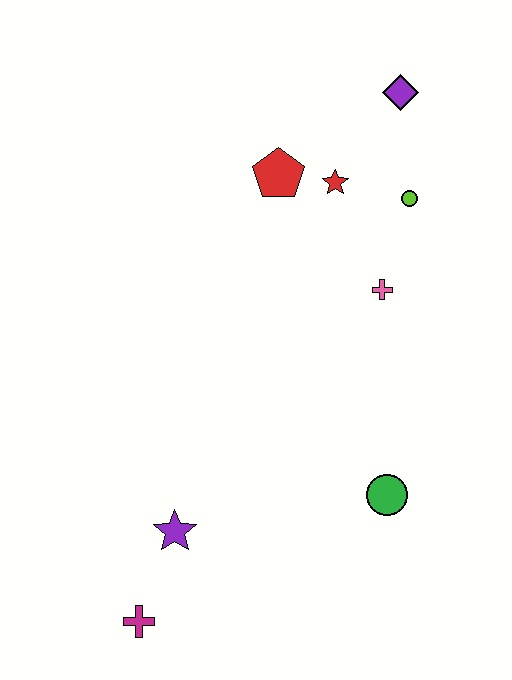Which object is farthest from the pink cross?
The magenta cross is farthest from the pink cross.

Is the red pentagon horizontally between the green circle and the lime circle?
No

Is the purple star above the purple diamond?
No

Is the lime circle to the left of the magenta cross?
No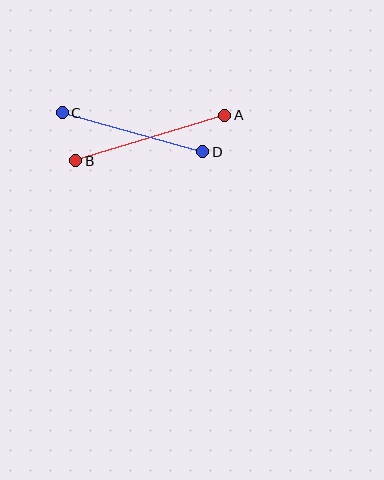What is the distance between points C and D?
The distance is approximately 146 pixels.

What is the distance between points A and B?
The distance is approximately 156 pixels.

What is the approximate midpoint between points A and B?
The midpoint is at approximately (150, 138) pixels.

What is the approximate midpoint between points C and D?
The midpoint is at approximately (132, 132) pixels.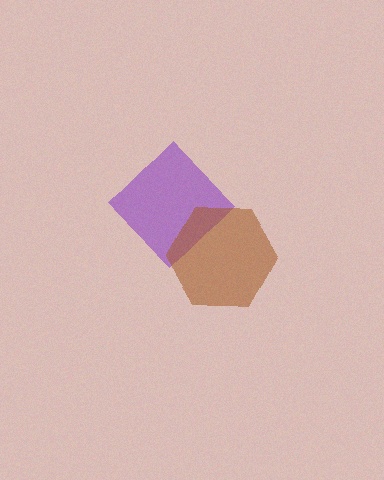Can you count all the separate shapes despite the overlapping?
Yes, there are 2 separate shapes.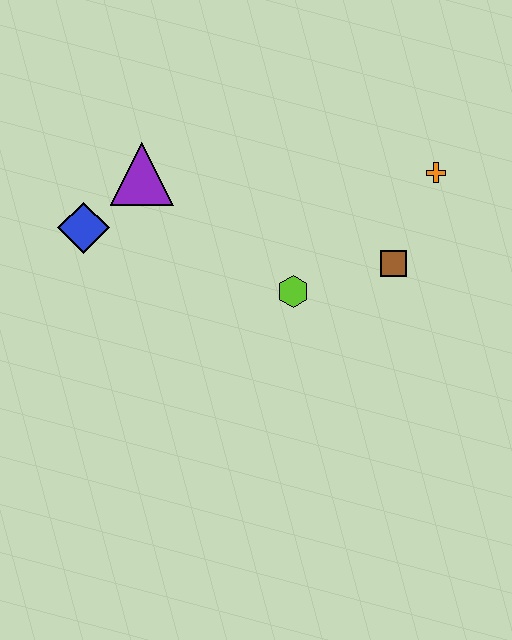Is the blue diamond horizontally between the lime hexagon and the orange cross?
No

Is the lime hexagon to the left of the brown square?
Yes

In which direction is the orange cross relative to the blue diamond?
The orange cross is to the right of the blue diamond.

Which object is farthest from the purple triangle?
The orange cross is farthest from the purple triangle.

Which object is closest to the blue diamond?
The purple triangle is closest to the blue diamond.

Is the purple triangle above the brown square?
Yes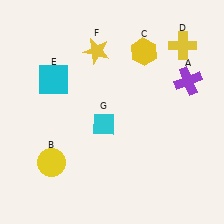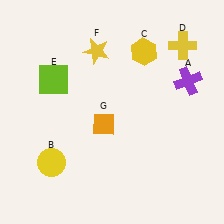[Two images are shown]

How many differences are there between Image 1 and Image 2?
There are 2 differences between the two images.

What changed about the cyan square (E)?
In Image 1, E is cyan. In Image 2, it changed to lime.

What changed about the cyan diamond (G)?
In Image 1, G is cyan. In Image 2, it changed to orange.